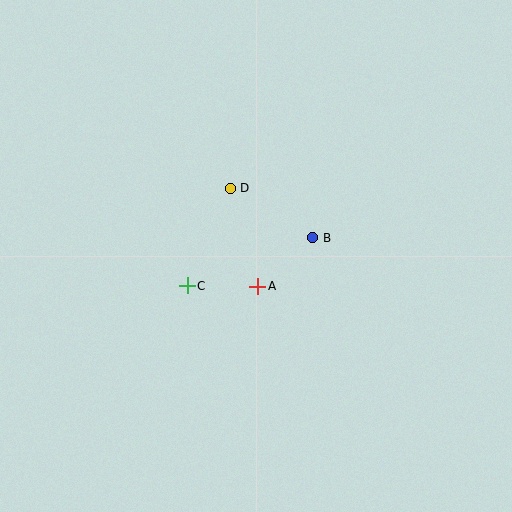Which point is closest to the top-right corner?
Point B is closest to the top-right corner.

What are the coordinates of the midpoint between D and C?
The midpoint between D and C is at (209, 237).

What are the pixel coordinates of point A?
Point A is at (258, 286).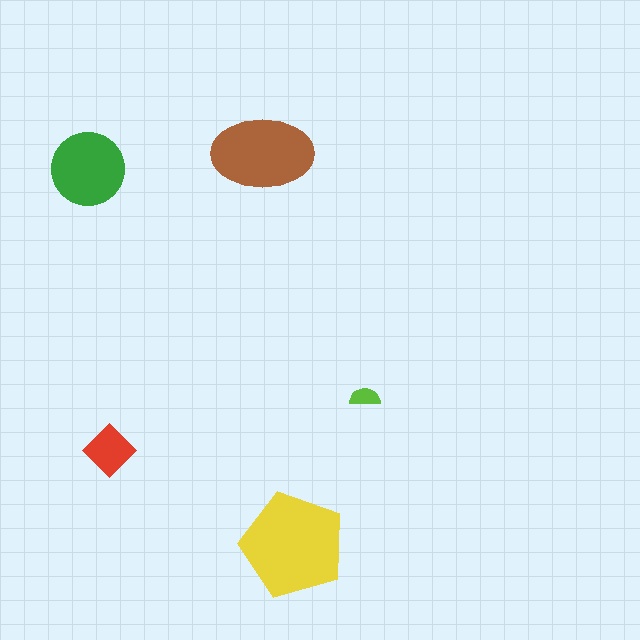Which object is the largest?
The yellow pentagon.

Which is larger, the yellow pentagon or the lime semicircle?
The yellow pentagon.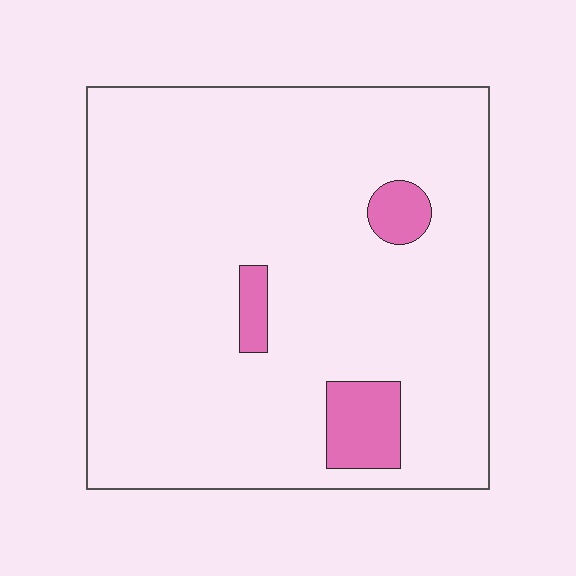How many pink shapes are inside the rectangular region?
3.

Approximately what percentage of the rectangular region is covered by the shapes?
Approximately 10%.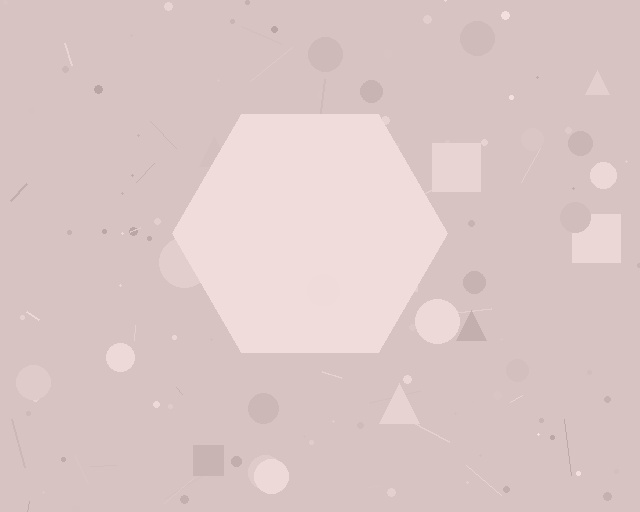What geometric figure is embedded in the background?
A hexagon is embedded in the background.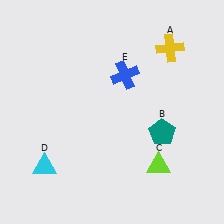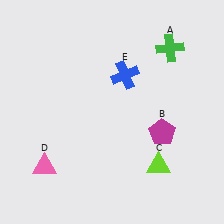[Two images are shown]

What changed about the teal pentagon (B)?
In Image 1, B is teal. In Image 2, it changed to magenta.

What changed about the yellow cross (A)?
In Image 1, A is yellow. In Image 2, it changed to green.